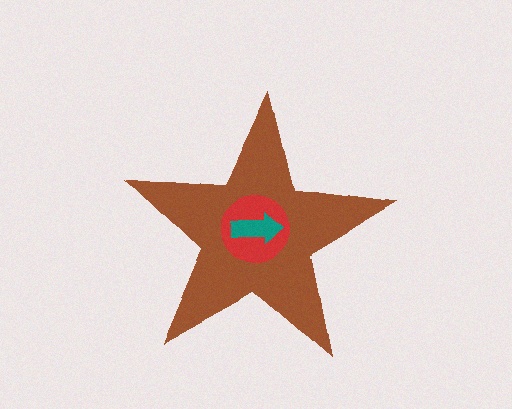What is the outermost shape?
The brown star.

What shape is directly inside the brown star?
The red circle.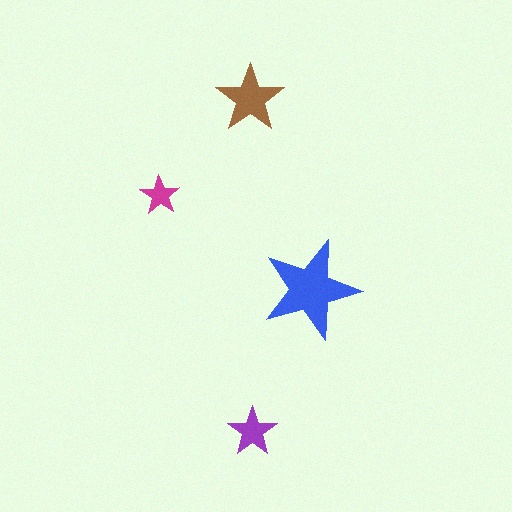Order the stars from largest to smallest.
the blue one, the brown one, the purple one, the magenta one.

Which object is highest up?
The brown star is topmost.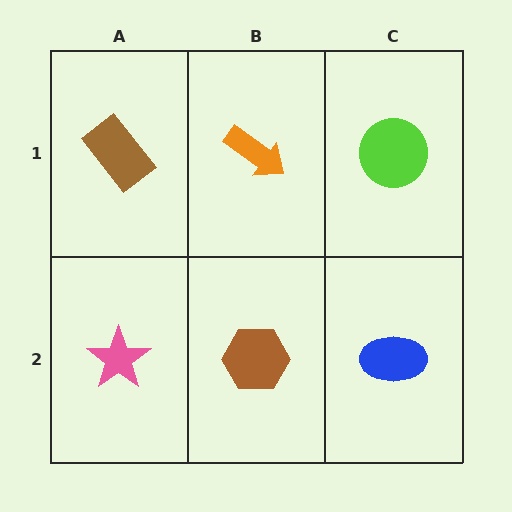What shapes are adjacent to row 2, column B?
An orange arrow (row 1, column B), a pink star (row 2, column A), a blue ellipse (row 2, column C).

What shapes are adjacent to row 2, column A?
A brown rectangle (row 1, column A), a brown hexagon (row 2, column B).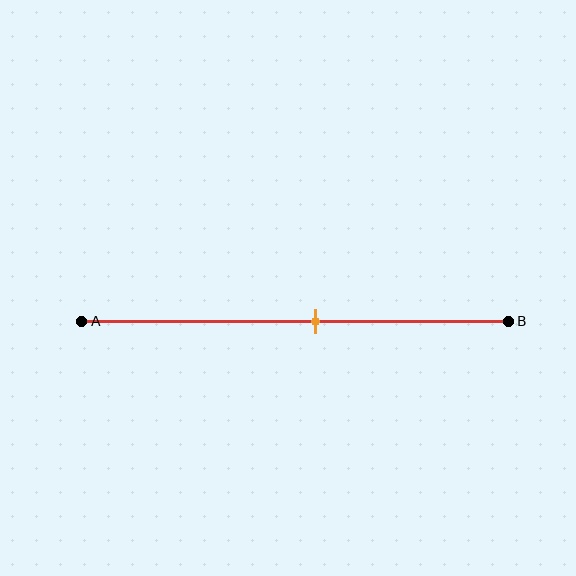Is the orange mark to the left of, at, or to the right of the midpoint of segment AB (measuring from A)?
The orange mark is to the right of the midpoint of segment AB.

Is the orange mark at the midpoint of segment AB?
No, the mark is at about 55% from A, not at the 50% midpoint.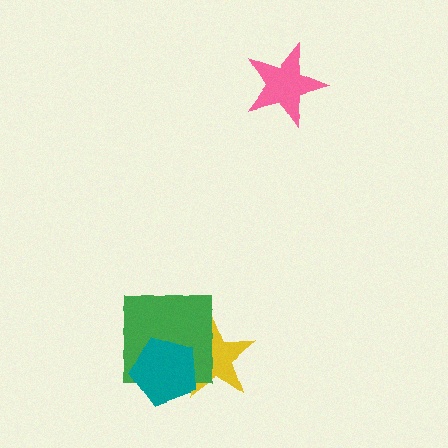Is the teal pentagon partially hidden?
No, no other shape covers it.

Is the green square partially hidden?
Yes, it is partially covered by another shape.